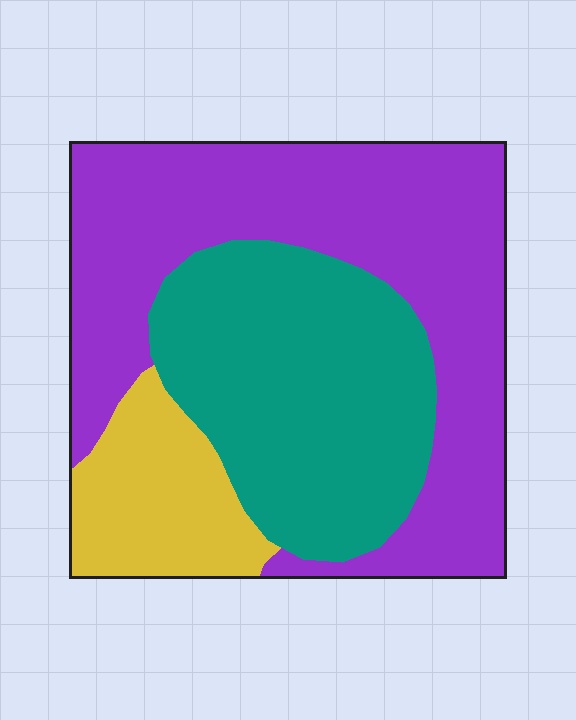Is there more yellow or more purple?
Purple.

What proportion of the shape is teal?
Teal covers 35% of the shape.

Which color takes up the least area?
Yellow, at roughly 15%.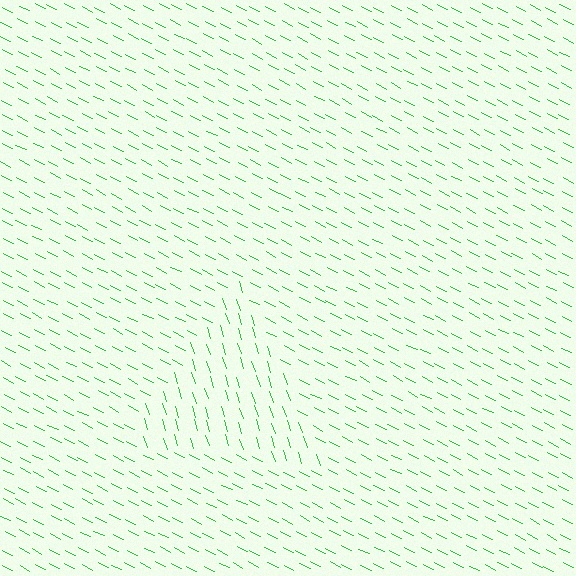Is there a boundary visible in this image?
Yes, there is a texture boundary formed by a change in line orientation.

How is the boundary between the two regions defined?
The boundary is defined purely by a change in line orientation (approximately 45 degrees difference). All lines are the same color and thickness.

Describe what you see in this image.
The image is filled with small green line segments. A triangle region in the image has lines oriented differently from the surrounding lines, creating a visible texture boundary.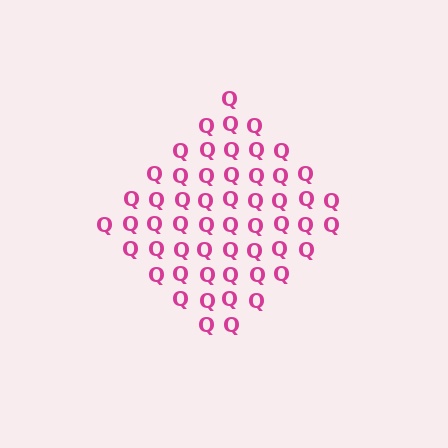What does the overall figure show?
The overall figure shows a diamond.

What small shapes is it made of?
It is made of small letter Q's.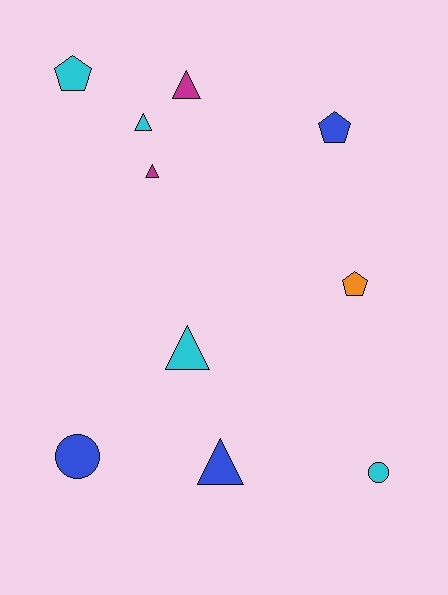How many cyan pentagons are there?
There is 1 cyan pentagon.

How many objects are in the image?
There are 10 objects.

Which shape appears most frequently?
Triangle, with 5 objects.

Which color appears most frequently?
Cyan, with 4 objects.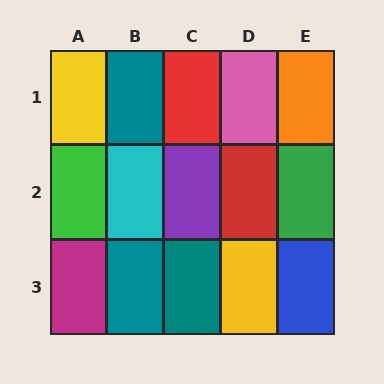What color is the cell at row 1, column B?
Teal.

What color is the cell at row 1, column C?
Red.